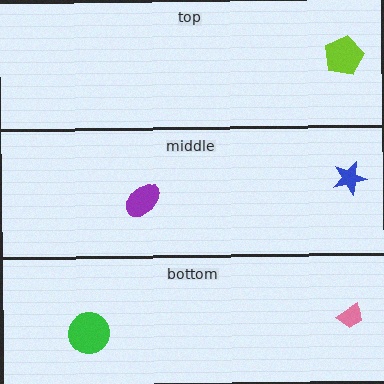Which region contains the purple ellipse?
The middle region.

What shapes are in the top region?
The lime pentagon.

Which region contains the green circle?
The bottom region.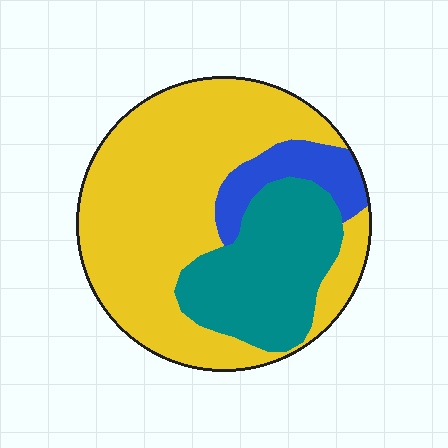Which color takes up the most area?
Yellow, at roughly 60%.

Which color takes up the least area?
Blue, at roughly 10%.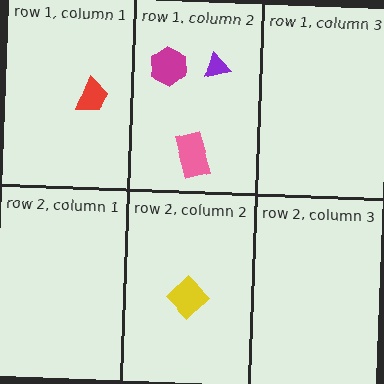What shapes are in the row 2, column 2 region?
The yellow diamond.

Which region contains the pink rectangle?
The row 1, column 2 region.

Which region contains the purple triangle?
The row 1, column 2 region.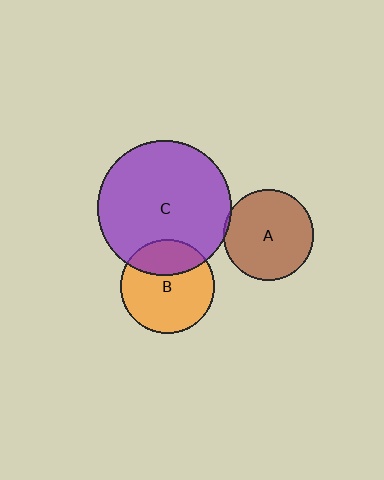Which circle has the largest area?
Circle C (purple).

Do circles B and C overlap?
Yes.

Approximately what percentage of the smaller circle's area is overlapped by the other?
Approximately 30%.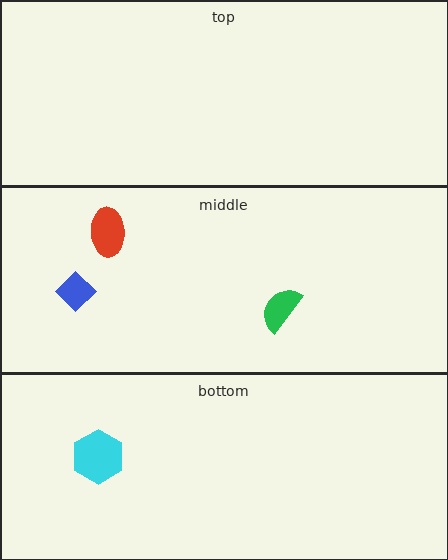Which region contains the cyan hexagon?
The bottom region.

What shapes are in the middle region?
The blue diamond, the green semicircle, the red ellipse.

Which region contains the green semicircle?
The middle region.